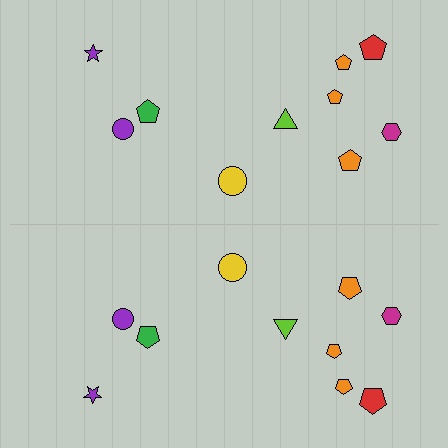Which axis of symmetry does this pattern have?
The pattern has a horizontal axis of symmetry running through the center of the image.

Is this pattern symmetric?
Yes, this pattern has bilateral (reflection) symmetry.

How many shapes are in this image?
There are 20 shapes in this image.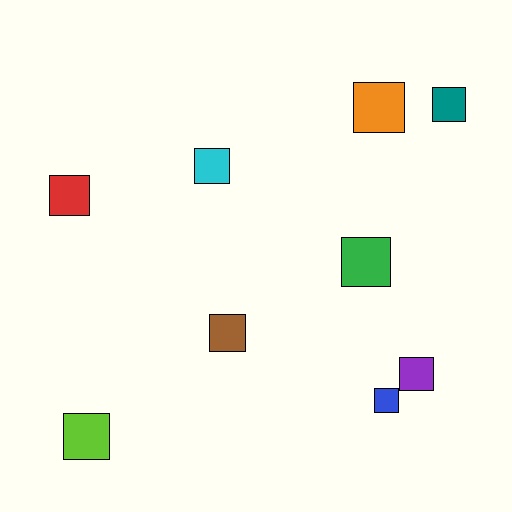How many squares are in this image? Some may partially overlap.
There are 9 squares.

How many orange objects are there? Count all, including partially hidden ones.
There is 1 orange object.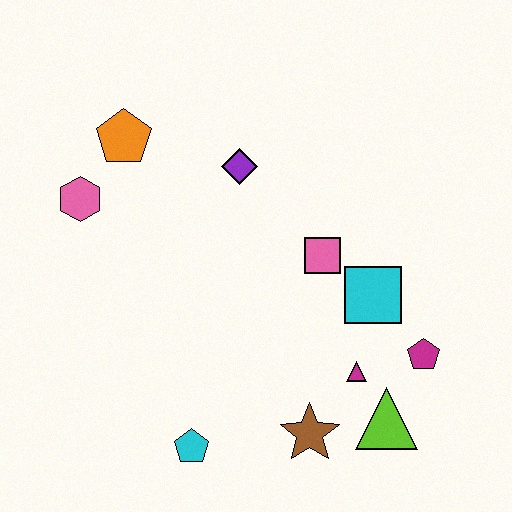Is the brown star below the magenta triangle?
Yes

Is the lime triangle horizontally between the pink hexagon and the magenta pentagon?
Yes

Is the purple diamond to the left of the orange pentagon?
No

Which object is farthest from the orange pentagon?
The lime triangle is farthest from the orange pentagon.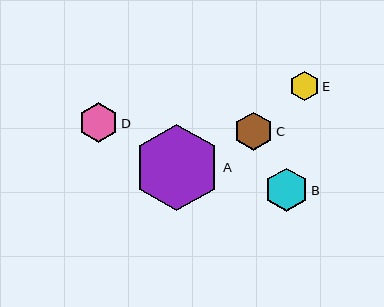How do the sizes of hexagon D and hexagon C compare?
Hexagon D and hexagon C are approximately the same size.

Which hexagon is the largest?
Hexagon A is the largest with a size of approximately 86 pixels.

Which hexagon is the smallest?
Hexagon E is the smallest with a size of approximately 30 pixels.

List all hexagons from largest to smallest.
From largest to smallest: A, B, D, C, E.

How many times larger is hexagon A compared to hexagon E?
Hexagon A is approximately 2.9 times the size of hexagon E.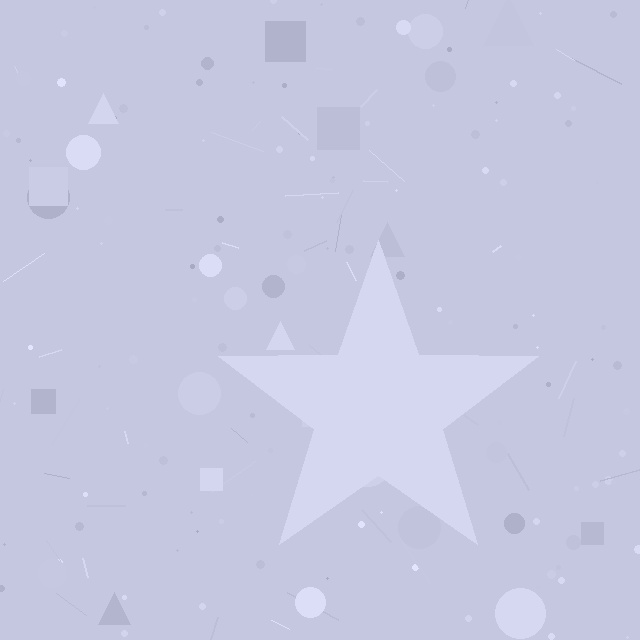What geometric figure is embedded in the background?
A star is embedded in the background.